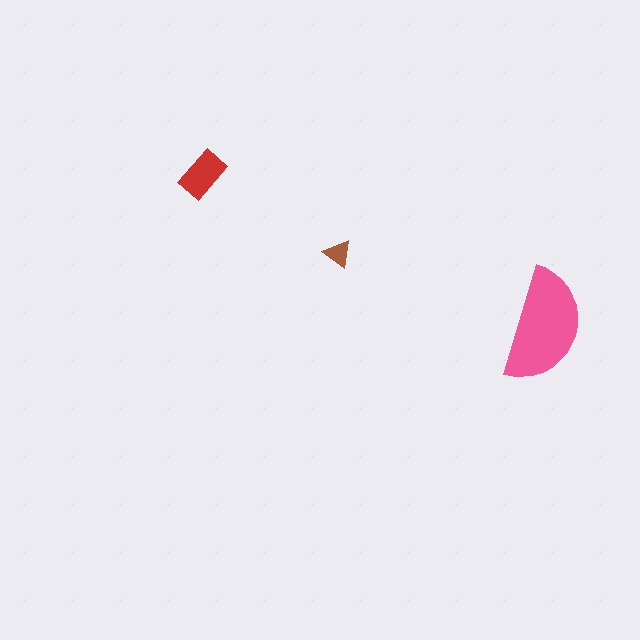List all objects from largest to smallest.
The pink semicircle, the red rectangle, the brown triangle.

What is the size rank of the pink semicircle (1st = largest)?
1st.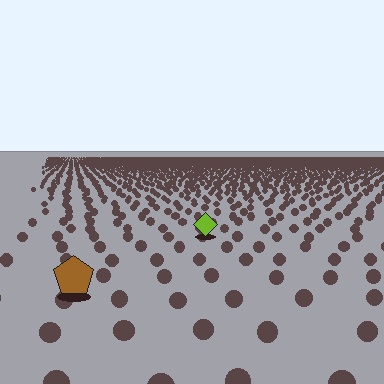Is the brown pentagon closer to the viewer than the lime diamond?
Yes. The brown pentagon is closer — you can tell from the texture gradient: the ground texture is coarser near it.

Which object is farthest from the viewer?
The lime diamond is farthest from the viewer. It appears smaller and the ground texture around it is denser.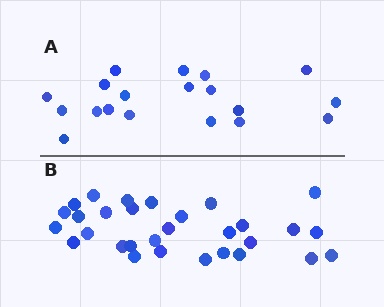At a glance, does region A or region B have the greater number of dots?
Region B (the bottom region) has more dots.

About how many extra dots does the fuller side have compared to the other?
Region B has roughly 12 or so more dots than region A.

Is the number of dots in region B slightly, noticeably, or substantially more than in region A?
Region B has substantially more. The ratio is roughly 1.6 to 1.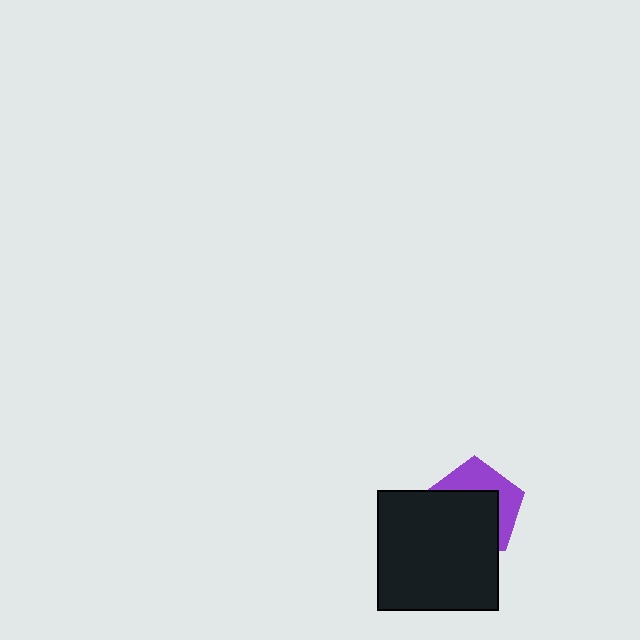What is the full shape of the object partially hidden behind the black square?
The partially hidden object is a purple pentagon.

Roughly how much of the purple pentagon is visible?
A small part of it is visible (roughly 39%).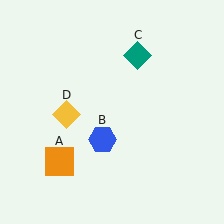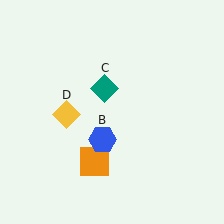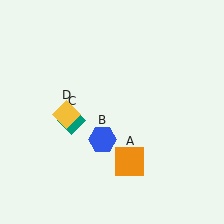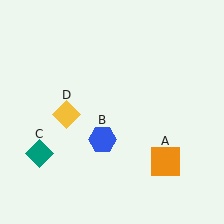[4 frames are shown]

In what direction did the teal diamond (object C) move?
The teal diamond (object C) moved down and to the left.